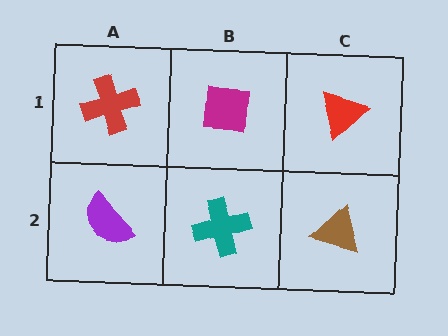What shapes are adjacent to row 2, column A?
A red cross (row 1, column A), a teal cross (row 2, column B).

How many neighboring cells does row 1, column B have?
3.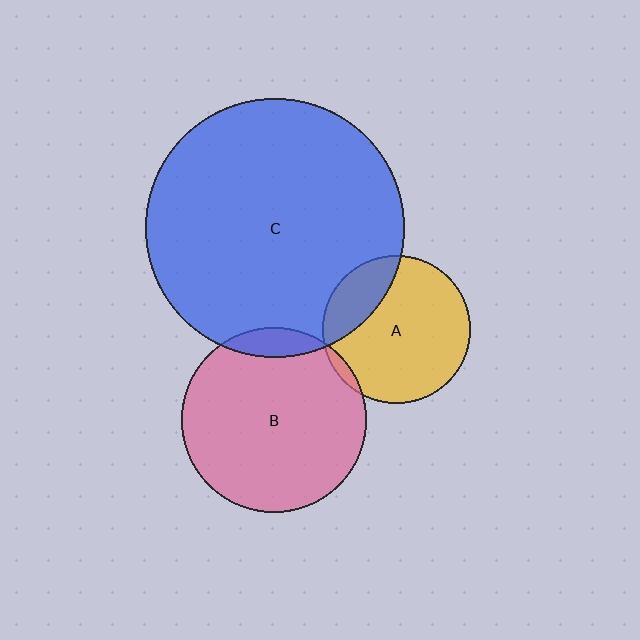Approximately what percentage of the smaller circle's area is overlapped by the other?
Approximately 5%.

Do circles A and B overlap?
Yes.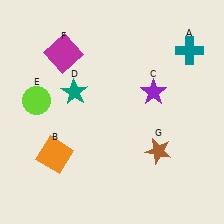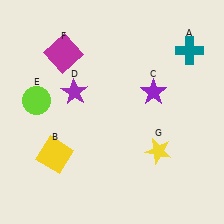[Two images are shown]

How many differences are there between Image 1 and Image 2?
There are 3 differences between the two images.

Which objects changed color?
B changed from orange to yellow. D changed from teal to purple. G changed from brown to yellow.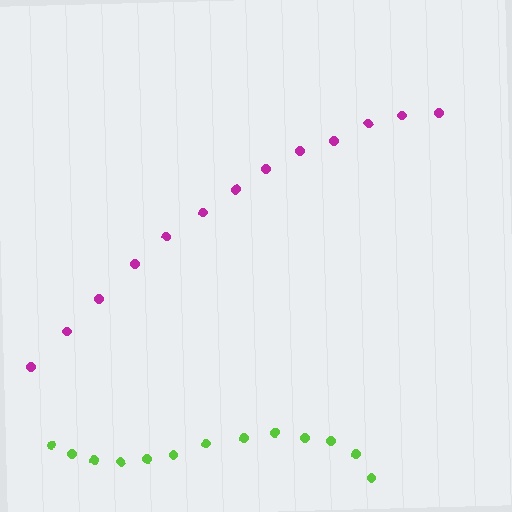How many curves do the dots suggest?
There are 2 distinct paths.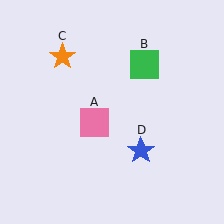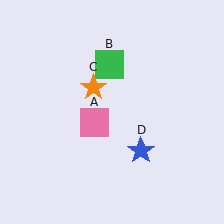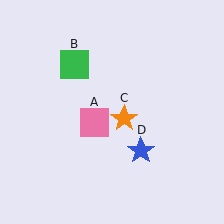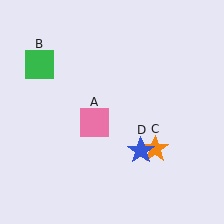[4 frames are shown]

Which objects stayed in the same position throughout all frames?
Pink square (object A) and blue star (object D) remained stationary.